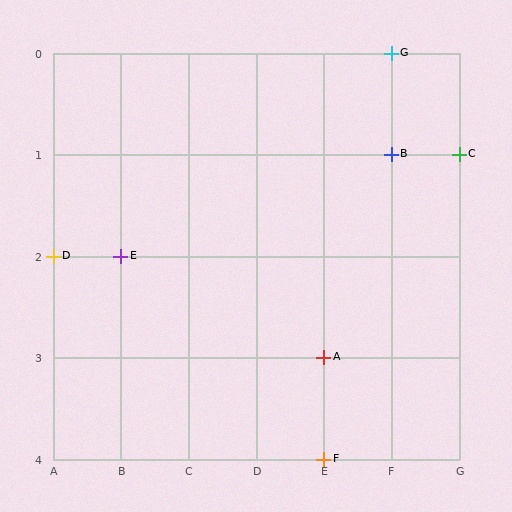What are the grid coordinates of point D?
Point D is at grid coordinates (A, 2).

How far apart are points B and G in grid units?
Points B and G are 1 row apart.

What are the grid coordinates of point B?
Point B is at grid coordinates (F, 1).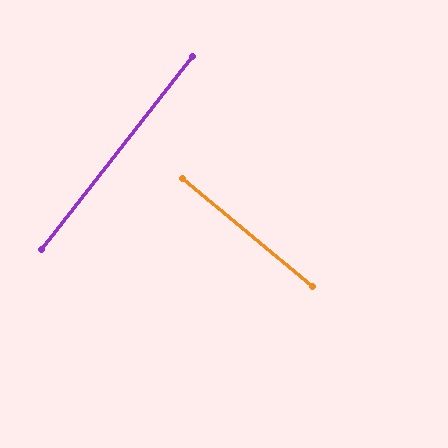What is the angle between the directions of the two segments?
Approximately 88 degrees.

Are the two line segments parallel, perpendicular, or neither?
Perpendicular — they meet at approximately 88°.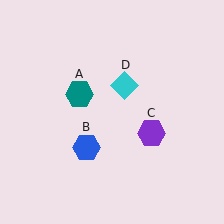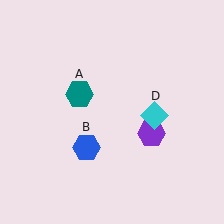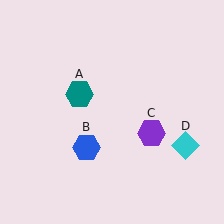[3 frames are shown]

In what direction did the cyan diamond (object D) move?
The cyan diamond (object D) moved down and to the right.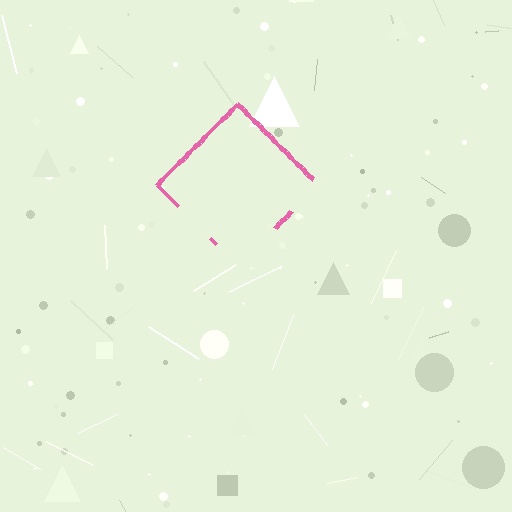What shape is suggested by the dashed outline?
The dashed outline suggests a diamond.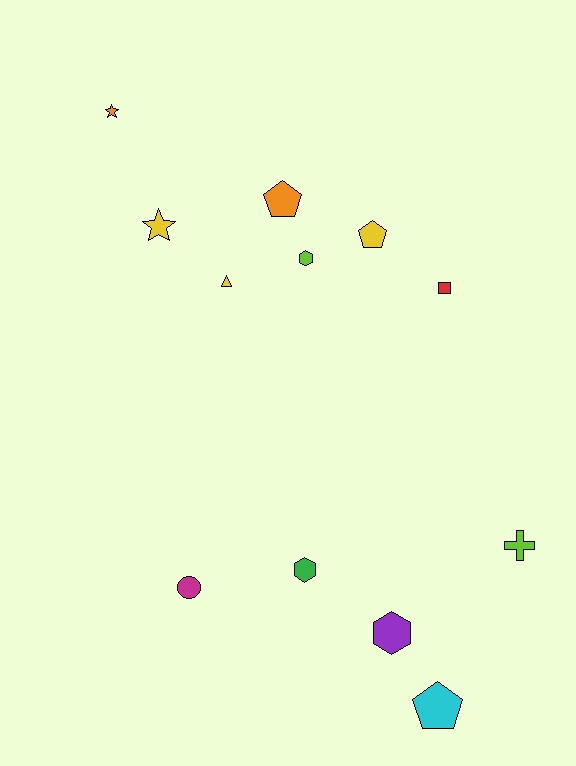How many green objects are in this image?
There is 1 green object.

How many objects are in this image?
There are 12 objects.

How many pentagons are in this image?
There are 3 pentagons.